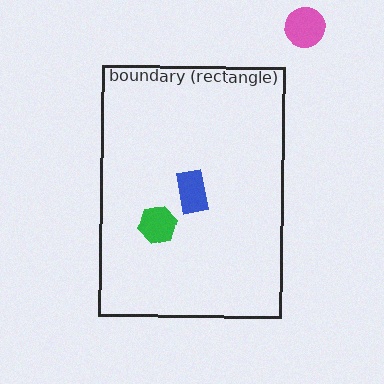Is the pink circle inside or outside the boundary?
Outside.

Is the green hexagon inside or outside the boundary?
Inside.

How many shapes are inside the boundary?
2 inside, 1 outside.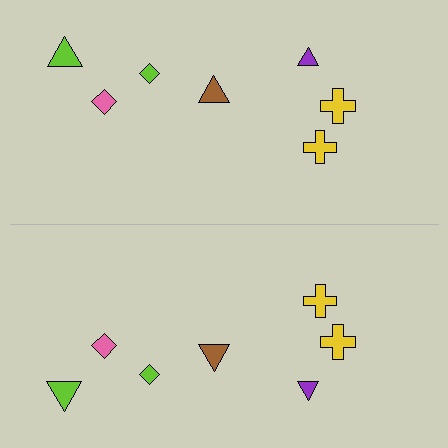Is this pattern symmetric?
Yes, this pattern has bilateral (reflection) symmetry.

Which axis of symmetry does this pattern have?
The pattern has a horizontal axis of symmetry running through the center of the image.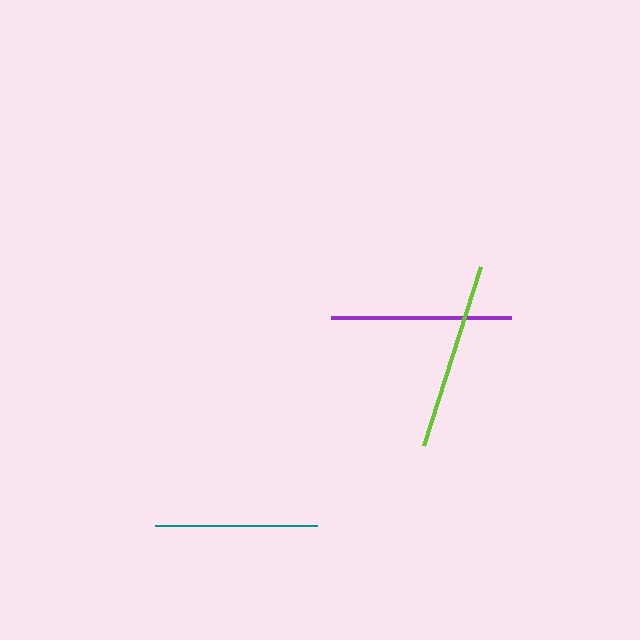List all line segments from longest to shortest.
From longest to shortest: lime, purple, teal.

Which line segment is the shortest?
The teal line is the shortest at approximately 162 pixels.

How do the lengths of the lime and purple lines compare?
The lime and purple lines are approximately the same length.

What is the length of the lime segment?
The lime segment is approximately 188 pixels long.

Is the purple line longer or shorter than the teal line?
The purple line is longer than the teal line.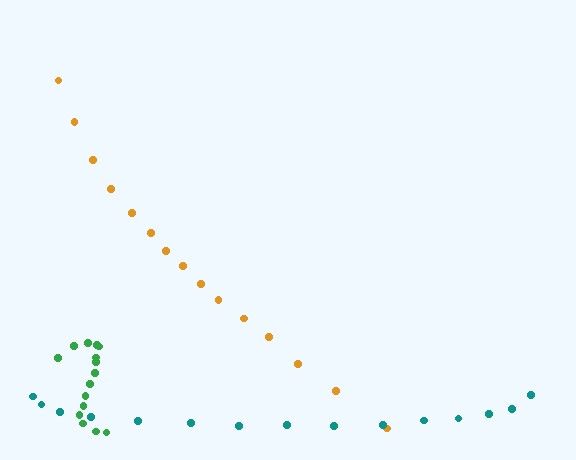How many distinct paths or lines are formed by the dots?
There are 3 distinct paths.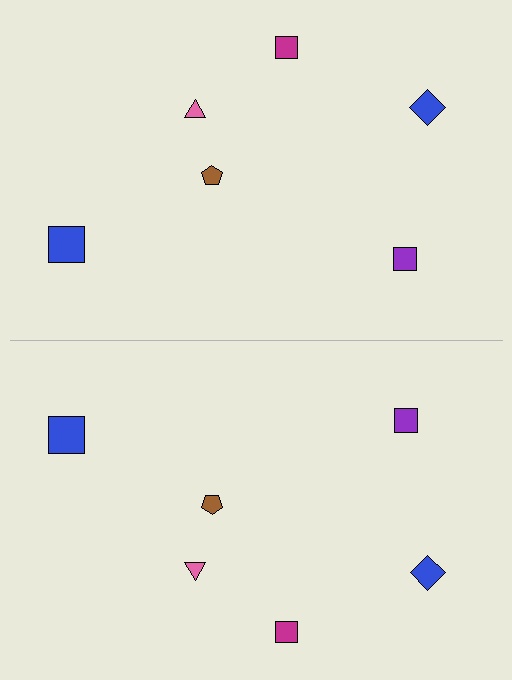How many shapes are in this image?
There are 12 shapes in this image.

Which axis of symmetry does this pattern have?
The pattern has a horizontal axis of symmetry running through the center of the image.